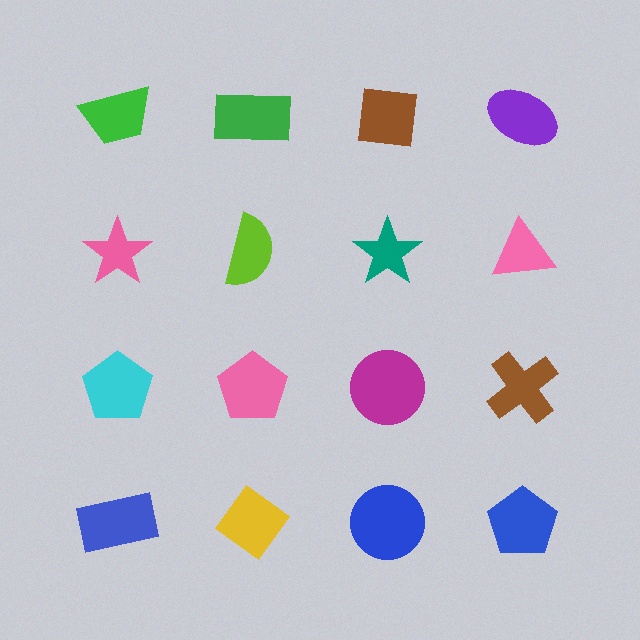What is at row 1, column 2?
A green rectangle.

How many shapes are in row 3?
4 shapes.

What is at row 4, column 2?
A yellow diamond.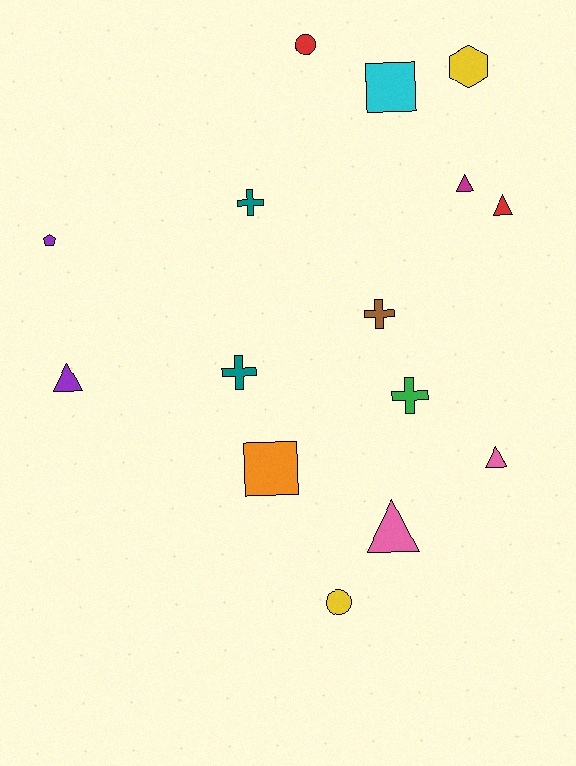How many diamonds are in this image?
There are no diamonds.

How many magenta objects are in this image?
There is 1 magenta object.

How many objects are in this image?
There are 15 objects.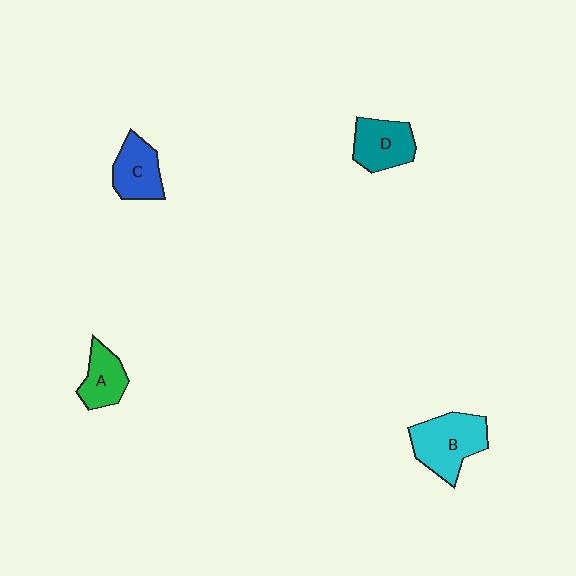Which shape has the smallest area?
Shape A (green).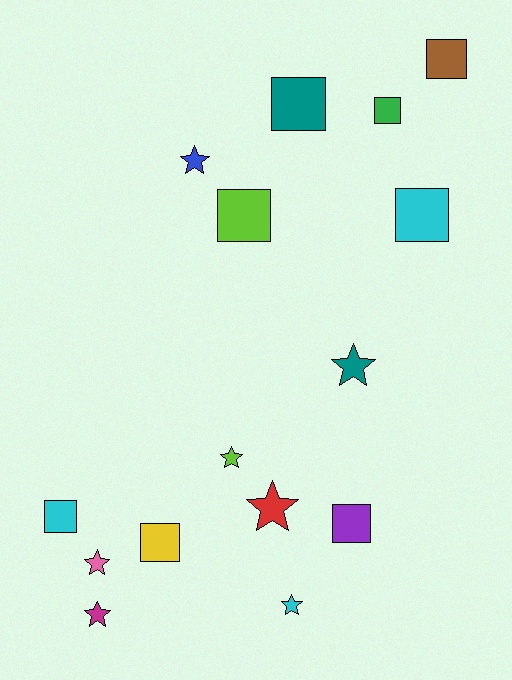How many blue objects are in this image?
There is 1 blue object.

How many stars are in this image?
There are 7 stars.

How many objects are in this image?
There are 15 objects.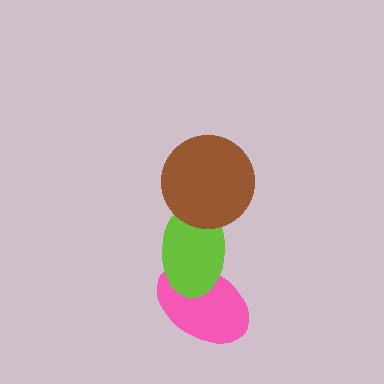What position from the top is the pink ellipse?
The pink ellipse is 3rd from the top.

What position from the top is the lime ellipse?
The lime ellipse is 2nd from the top.